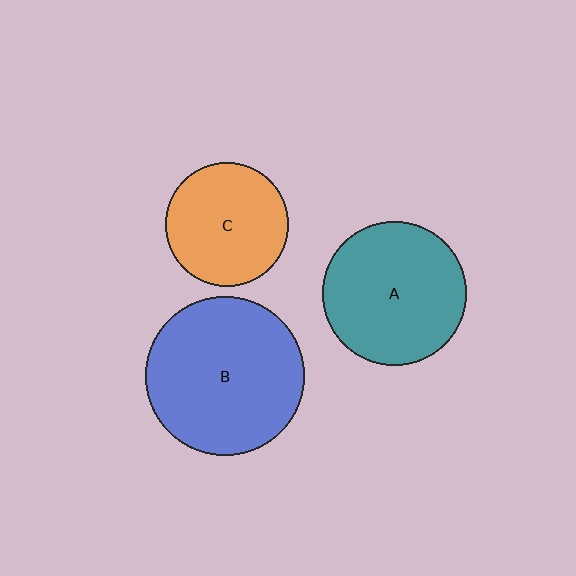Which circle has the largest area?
Circle B (blue).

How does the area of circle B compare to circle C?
Approximately 1.7 times.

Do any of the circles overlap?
No, none of the circles overlap.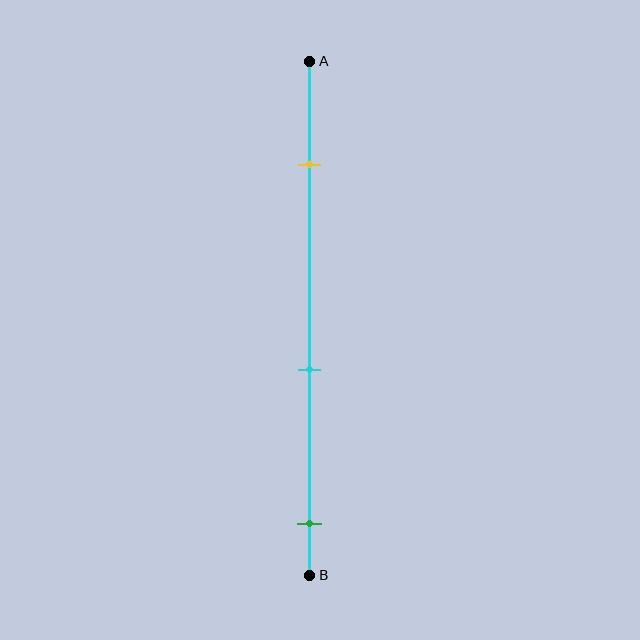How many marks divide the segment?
There are 3 marks dividing the segment.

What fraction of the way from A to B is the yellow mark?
The yellow mark is approximately 20% (0.2) of the way from A to B.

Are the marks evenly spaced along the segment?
Yes, the marks are approximately evenly spaced.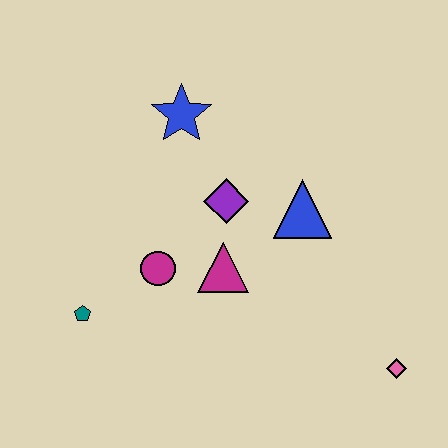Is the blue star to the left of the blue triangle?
Yes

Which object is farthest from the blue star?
The pink diamond is farthest from the blue star.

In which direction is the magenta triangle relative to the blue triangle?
The magenta triangle is to the left of the blue triangle.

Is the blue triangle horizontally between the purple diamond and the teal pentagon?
No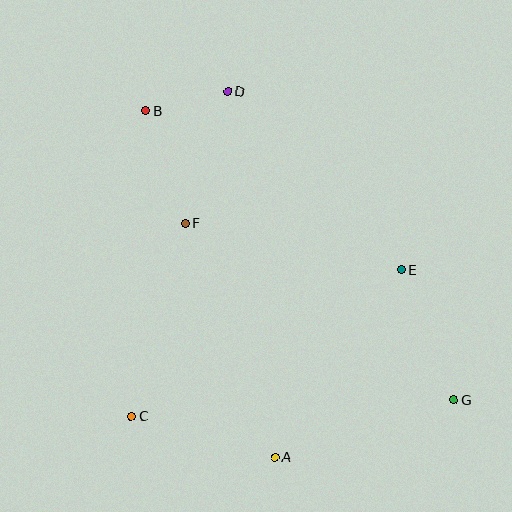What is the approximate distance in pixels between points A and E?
The distance between A and E is approximately 226 pixels.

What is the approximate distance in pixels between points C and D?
The distance between C and D is approximately 338 pixels.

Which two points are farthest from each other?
Points B and G are farthest from each other.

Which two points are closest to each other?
Points B and D are closest to each other.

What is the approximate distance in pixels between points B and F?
The distance between B and F is approximately 120 pixels.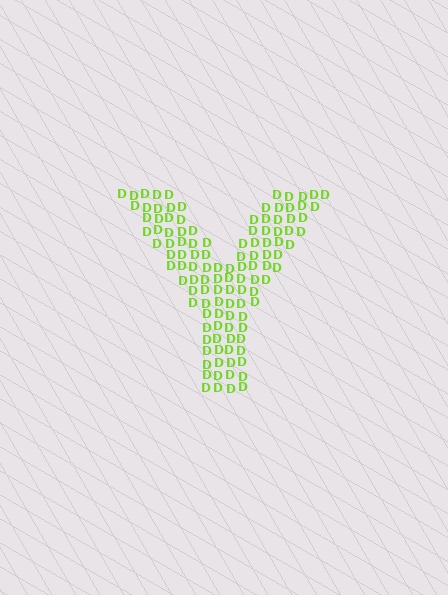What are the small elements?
The small elements are letter D's.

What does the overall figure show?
The overall figure shows the letter Y.